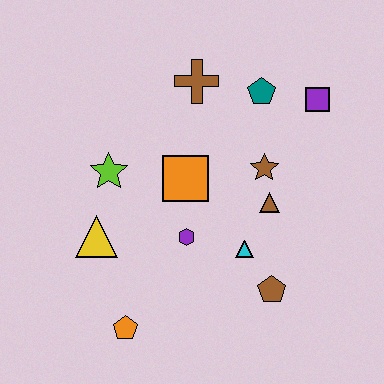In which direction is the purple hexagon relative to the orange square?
The purple hexagon is below the orange square.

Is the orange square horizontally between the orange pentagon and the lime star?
No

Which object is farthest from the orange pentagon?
The purple square is farthest from the orange pentagon.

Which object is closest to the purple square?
The teal pentagon is closest to the purple square.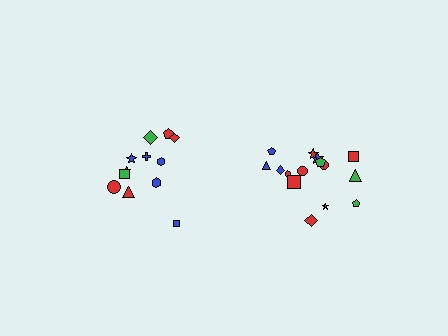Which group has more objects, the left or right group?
The right group.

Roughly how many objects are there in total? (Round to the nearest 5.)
Roughly 25 objects in total.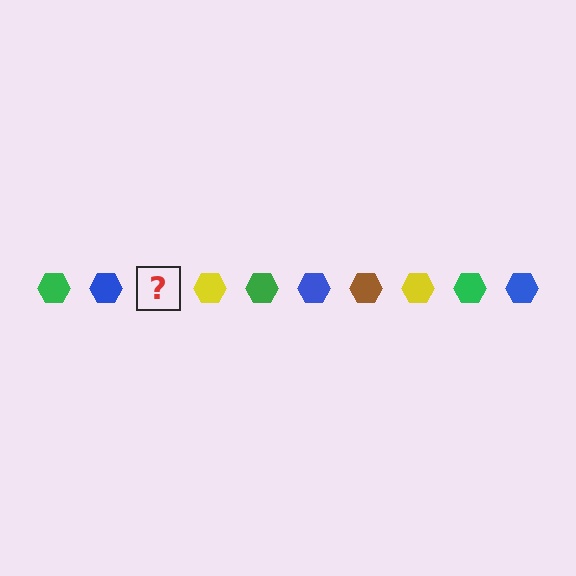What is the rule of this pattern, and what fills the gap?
The rule is that the pattern cycles through green, blue, brown, yellow hexagons. The gap should be filled with a brown hexagon.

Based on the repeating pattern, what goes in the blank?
The blank should be a brown hexagon.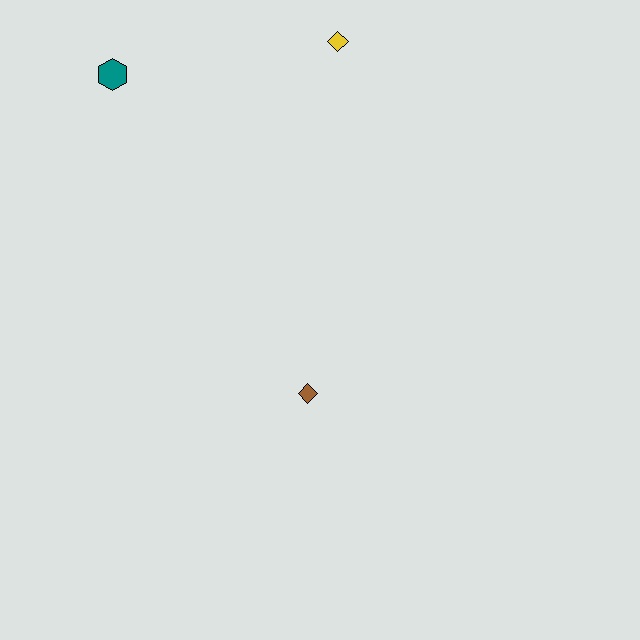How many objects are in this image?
There are 3 objects.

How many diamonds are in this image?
There are 2 diamonds.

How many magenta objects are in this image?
There are no magenta objects.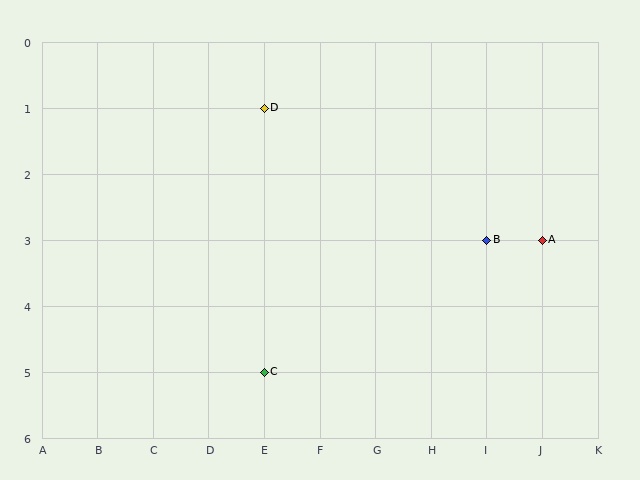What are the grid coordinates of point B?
Point B is at grid coordinates (I, 3).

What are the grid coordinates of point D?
Point D is at grid coordinates (E, 1).